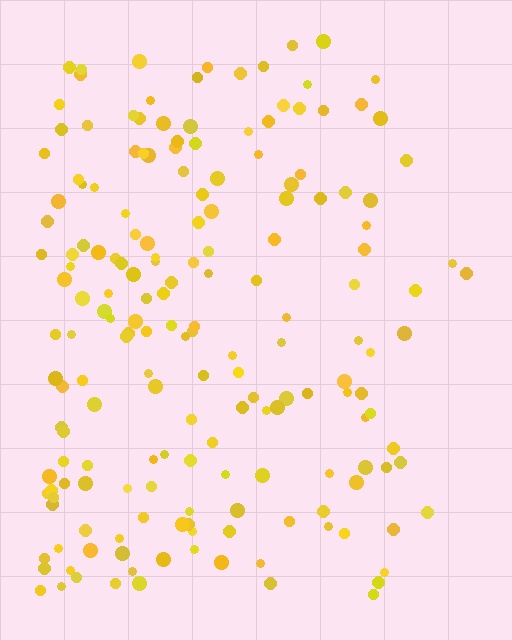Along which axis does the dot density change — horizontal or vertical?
Horizontal.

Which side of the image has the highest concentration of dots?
The left.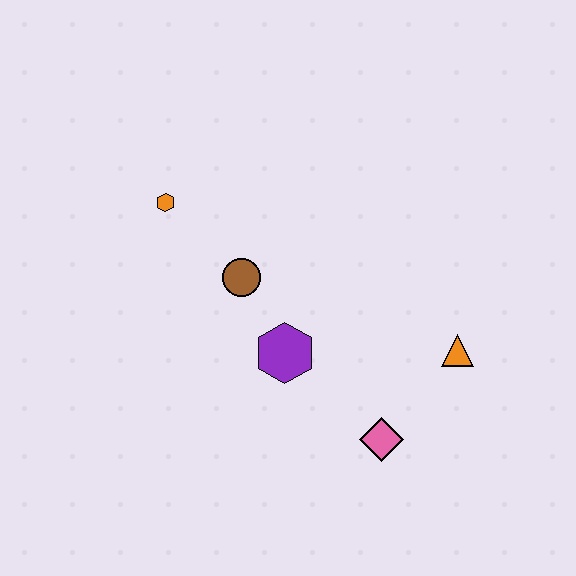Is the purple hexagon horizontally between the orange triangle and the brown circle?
Yes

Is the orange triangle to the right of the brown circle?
Yes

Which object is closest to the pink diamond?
The orange triangle is closest to the pink diamond.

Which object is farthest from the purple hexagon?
The orange hexagon is farthest from the purple hexagon.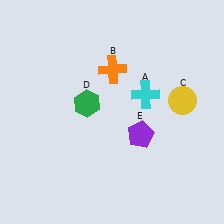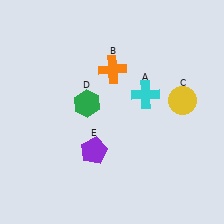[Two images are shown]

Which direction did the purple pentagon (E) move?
The purple pentagon (E) moved left.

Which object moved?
The purple pentagon (E) moved left.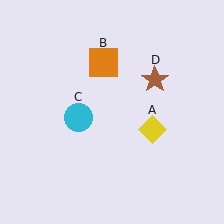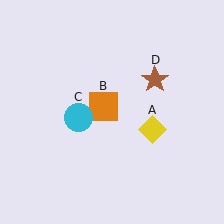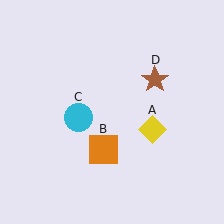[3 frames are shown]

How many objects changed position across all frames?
1 object changed position: orange square (object B).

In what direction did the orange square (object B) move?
The orange square (object B) moved down.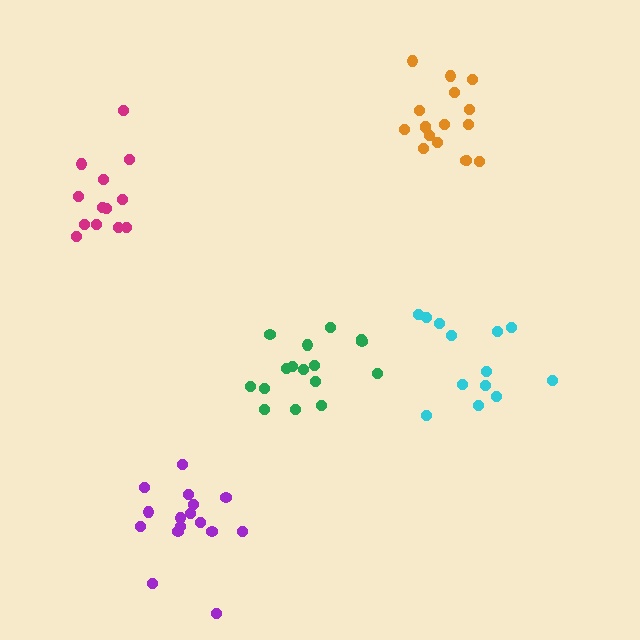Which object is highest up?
The orange cluster is topmost.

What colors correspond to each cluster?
The clusters are colored: magenta, green, cyan, orange, purple.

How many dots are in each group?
Group 1: 13 dots, Group 2: 16 dots, Group 3: 13 dots, Group 4: 17 dots, Group 5: 16 dots (75 total).